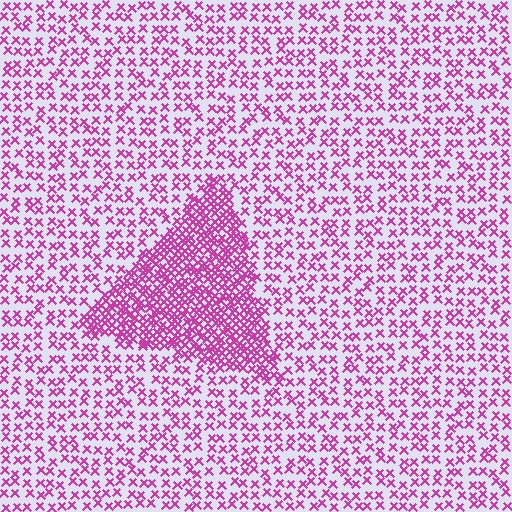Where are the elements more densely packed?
The elements are more densely packed inside the triangle boundary.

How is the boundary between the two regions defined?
The boundary is defined by a change in element density (approximately 2.4x ratio). All elements are the same color, size, and shape.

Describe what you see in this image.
The image contains small magenta elements arranged at two different densities. A triangle-shaped region is visible where the elements are more densely packed than the surrounding area.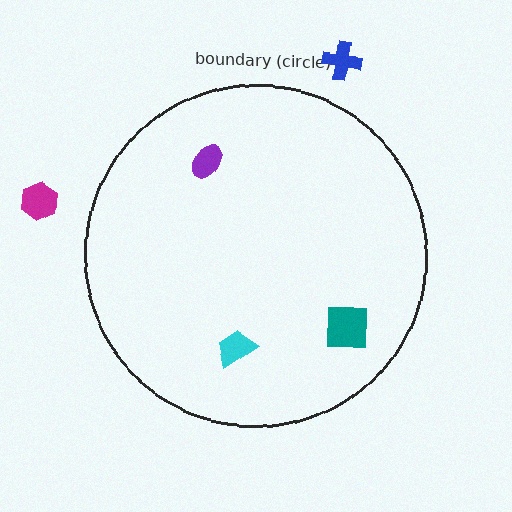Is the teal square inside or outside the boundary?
Inside.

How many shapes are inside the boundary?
3 inside, 2 outside.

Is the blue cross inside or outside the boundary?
Outside.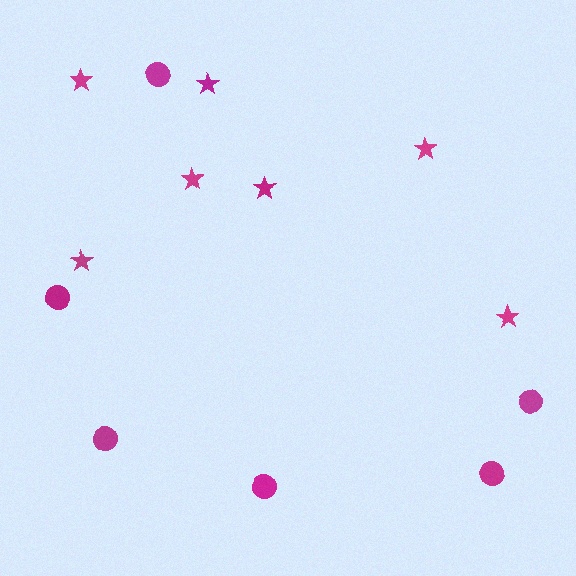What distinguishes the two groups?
There are 2 groups: one group of circles (6) and one group of stars (7).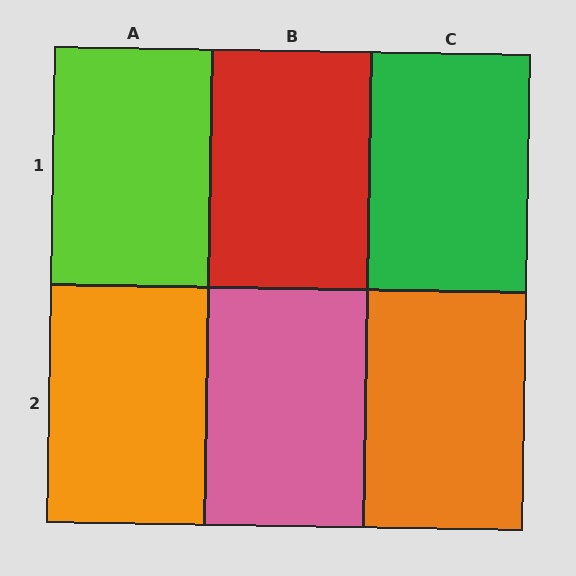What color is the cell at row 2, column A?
Orange.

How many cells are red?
1 cell is red.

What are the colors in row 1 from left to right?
Lime, red, green.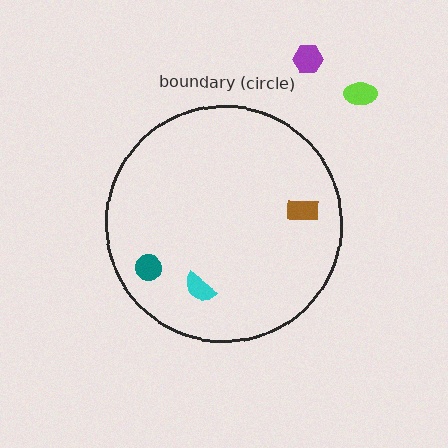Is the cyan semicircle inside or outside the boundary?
Inside.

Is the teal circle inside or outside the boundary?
Inside.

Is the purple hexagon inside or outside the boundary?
Outside.